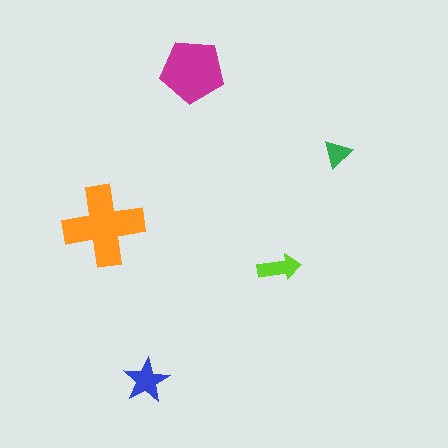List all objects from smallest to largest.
The green triangle, the lime arrow, the blue star, the magenta pentagon, the orange cross.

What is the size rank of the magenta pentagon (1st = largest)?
2nd.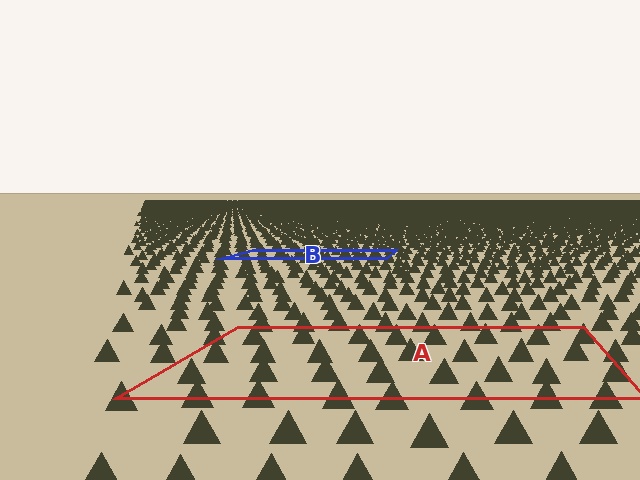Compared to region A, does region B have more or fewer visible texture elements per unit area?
Region B has more texture elements per unit area — they are packed more densely because it is farther away.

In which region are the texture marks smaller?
The texture marks are smaller in region B, because it is farther away.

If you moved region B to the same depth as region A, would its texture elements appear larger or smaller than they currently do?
They would appear larger. At a closer depth, the same texture elements are projected at a bigger on-screen size.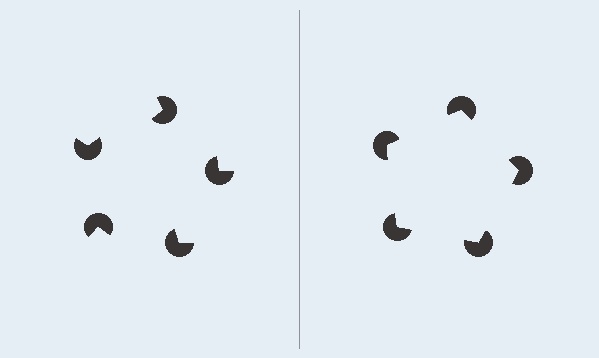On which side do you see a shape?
An illusory pentagon appears on the right side. On the left side the wedge cuts are rotated, so no coherent shape forms.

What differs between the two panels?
The pac-man discs are positioned identically on both sides; only the wedge orientations differ. On the right they align to a pentagon; on the left they are misaligned.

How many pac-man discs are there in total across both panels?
10 — 5 on each side.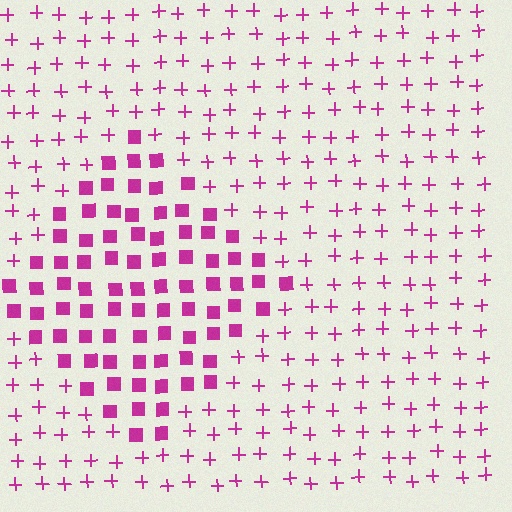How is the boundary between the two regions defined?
The boundary is defined by a change in element shape: squares inside vs. plus signs outside. All elements share the same color and spacing.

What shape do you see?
I see a diamond.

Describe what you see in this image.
The image is filled with small magenta elements arranged in a uniform grid. A diamond-shaped region contains squares, while the surrounding area contains plus signs. The boundary is defined purely by the change in element shape.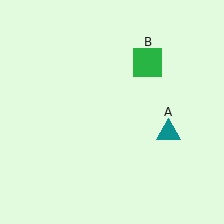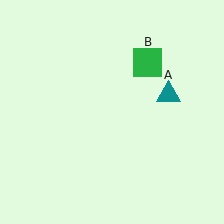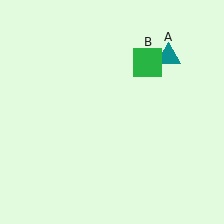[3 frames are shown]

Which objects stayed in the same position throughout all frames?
Green square (object B) remained stationary.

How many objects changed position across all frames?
1 object changed position: teal triangle (object A).